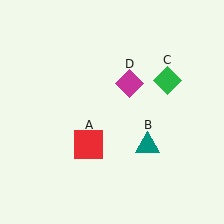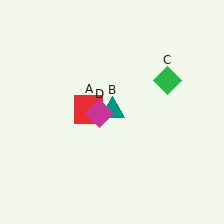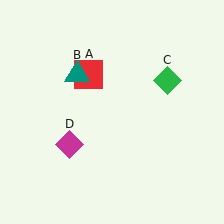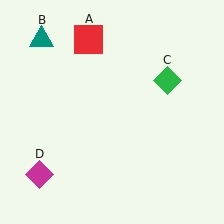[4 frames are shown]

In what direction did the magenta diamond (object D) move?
The magenta diamond (object D) moved down and to the left.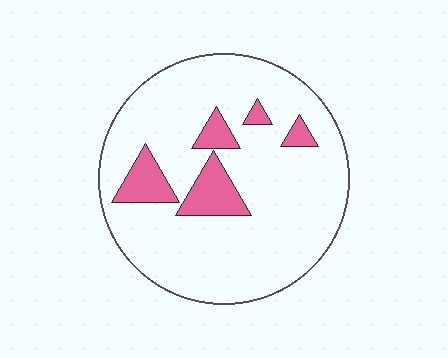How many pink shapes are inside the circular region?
5.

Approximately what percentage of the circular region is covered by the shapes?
Approximately 15%.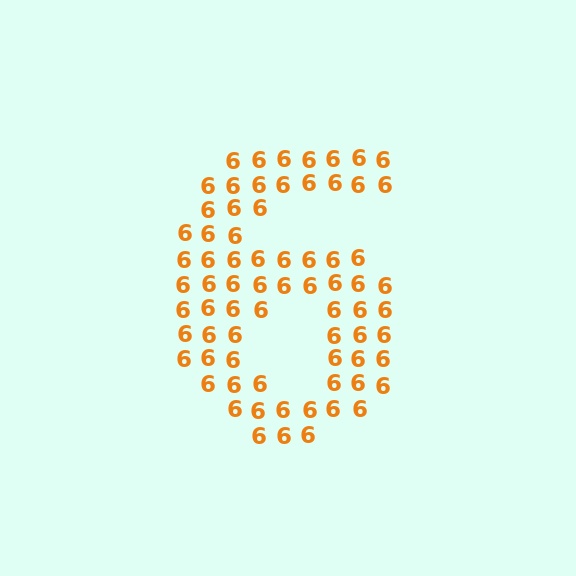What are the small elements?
The small elements are digit 6's.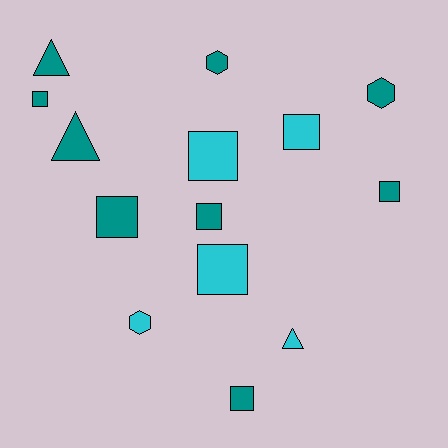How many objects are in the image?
There are 14 objects.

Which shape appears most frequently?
Square, with 8 objects.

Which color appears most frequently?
Teal, with 9 objects.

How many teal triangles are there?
There are 2 teal triangles.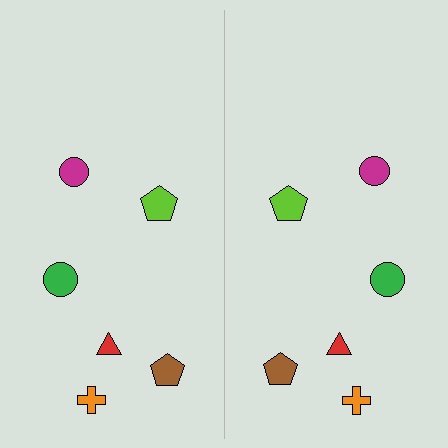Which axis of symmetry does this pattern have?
The pattern has a vertical axis of symmetry running through the center of the image.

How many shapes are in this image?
There are 12 shapes in this image.